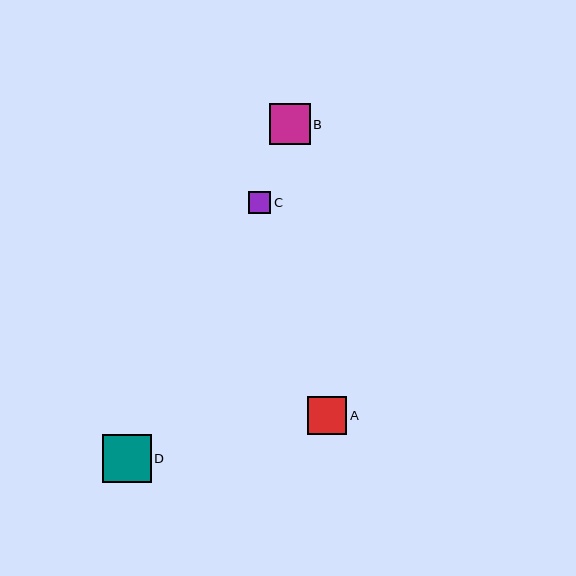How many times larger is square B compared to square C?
Square B is approximately 1.8 times the size of square C.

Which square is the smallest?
Square C is the smallest with a size of approximately 22 pixels.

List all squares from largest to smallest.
From largest to smallest: D, B, A, C.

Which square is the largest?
Square D is the largest with a size of approximately 48 pixels.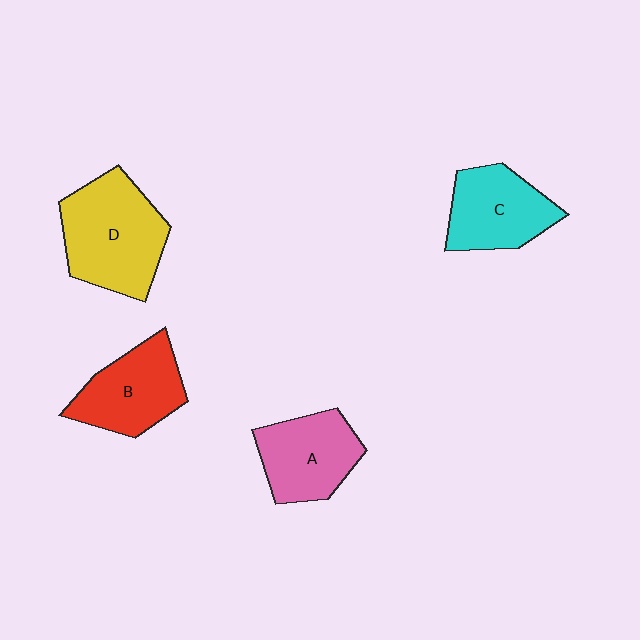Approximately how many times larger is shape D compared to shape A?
Approximately 1.4 times.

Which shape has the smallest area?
Shape A (pink).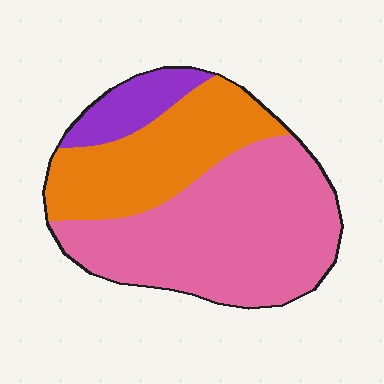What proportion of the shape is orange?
Orange takes up about one third (1/3) of the shape.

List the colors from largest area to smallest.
From largest to smallest: pink, orange, purple.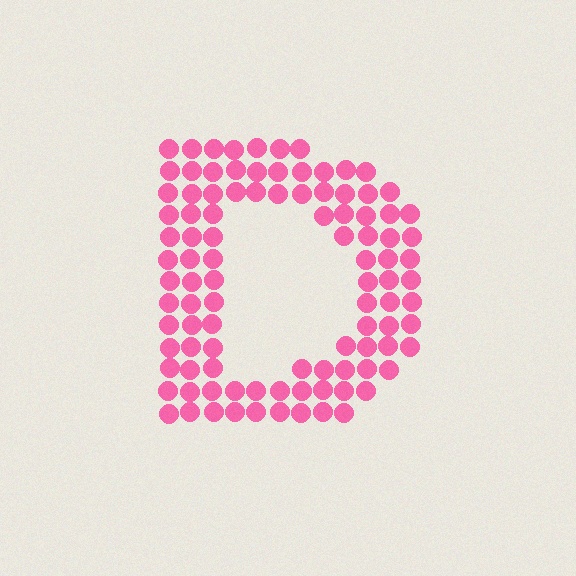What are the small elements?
The small elements are circles.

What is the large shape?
The large shape is the letter D.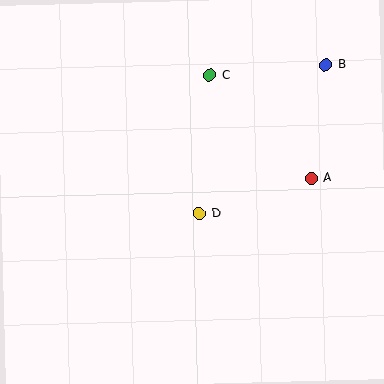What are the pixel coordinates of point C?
Point C is at (210, 75).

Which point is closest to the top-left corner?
Point C is closest to the top-left corner.